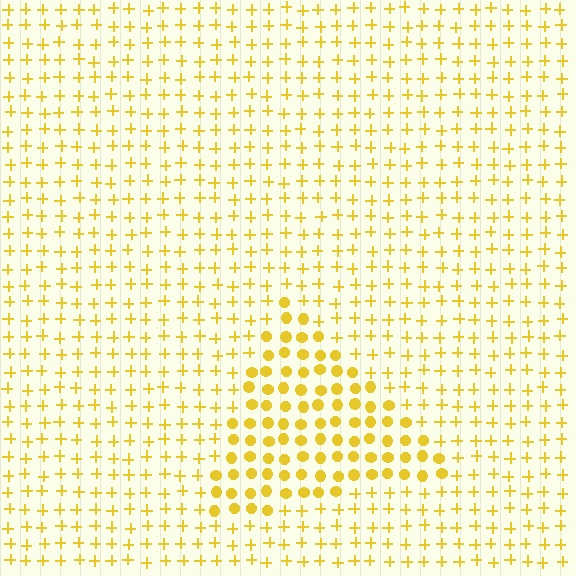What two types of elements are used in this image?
The image uses circles inside the triangle region and plus signs outside it.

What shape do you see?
I see a triangle.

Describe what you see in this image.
The image is filled with small yellow elements arranged in a uniform grid. A triangle-shaped region contains circles, while the surrounding area contains plus signs. The boundary is defined purely by the change in element shape.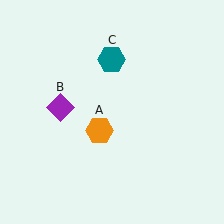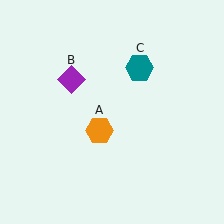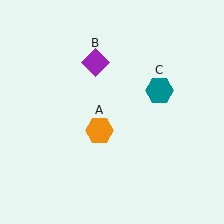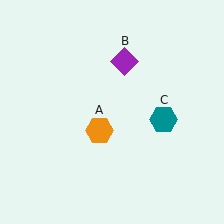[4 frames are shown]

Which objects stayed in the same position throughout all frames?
Orange hexagon (object A) remained stationary.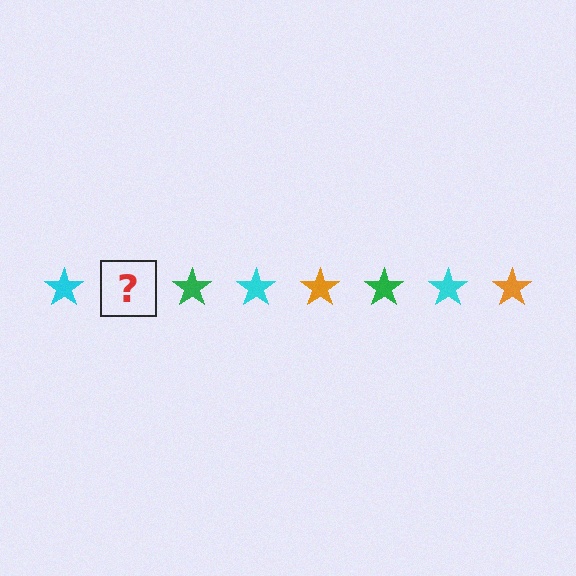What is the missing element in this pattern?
The missing element is an orange star.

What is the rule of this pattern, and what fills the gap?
The rule is that the pattern cycles through cyan, orange, green stars. The gap should be filled with an orange star.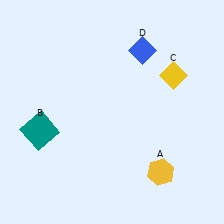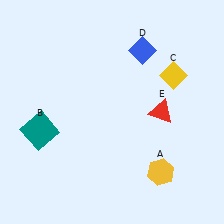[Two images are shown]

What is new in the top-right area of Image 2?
A red triangle (E) was added in the top-right area of Image 2.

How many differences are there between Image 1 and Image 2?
There is 1 difference between the two images.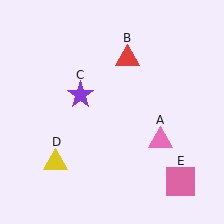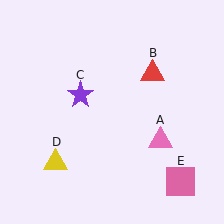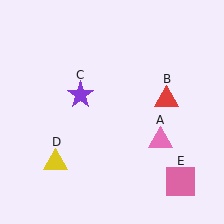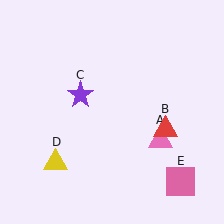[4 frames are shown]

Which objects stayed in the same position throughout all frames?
Pink triangle (object A) and purple star (object C) and yellow triangle (object D) and pink square (object E) remained stationary.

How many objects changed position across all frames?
1 object changed position: red triangle (object B).